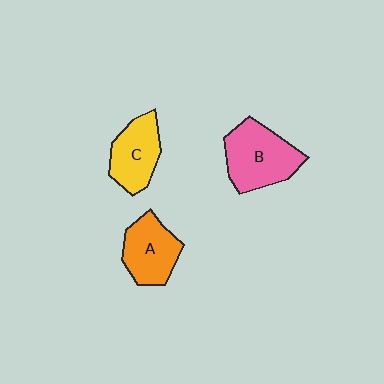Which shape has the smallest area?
Shape C (yellow).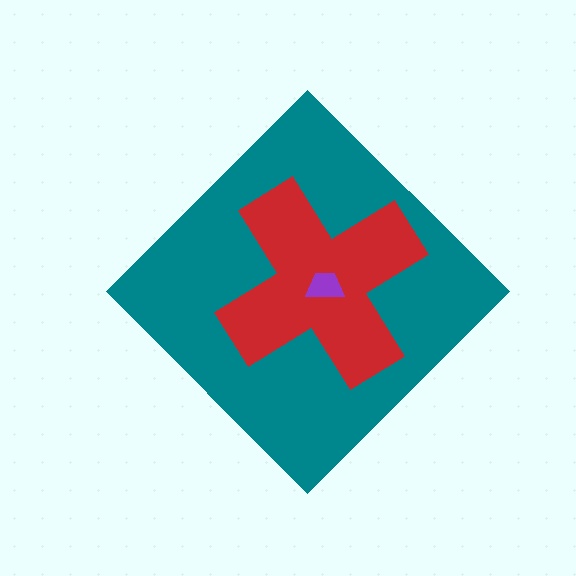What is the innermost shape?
The purple trapezoid.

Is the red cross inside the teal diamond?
Yes.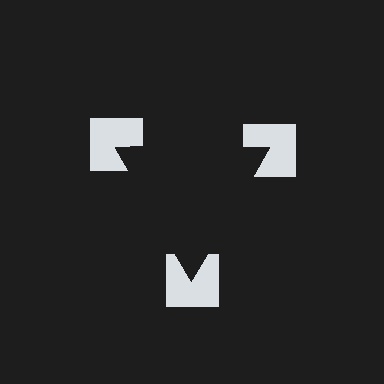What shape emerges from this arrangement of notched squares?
An illusory triangle — its edges are inferred from the aligned wedge cuts in the notched squares, not physically drawn.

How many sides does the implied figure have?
3 sides.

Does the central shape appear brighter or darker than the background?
It typically appears slightly darker than the background, even though no actual brightness change is drawn.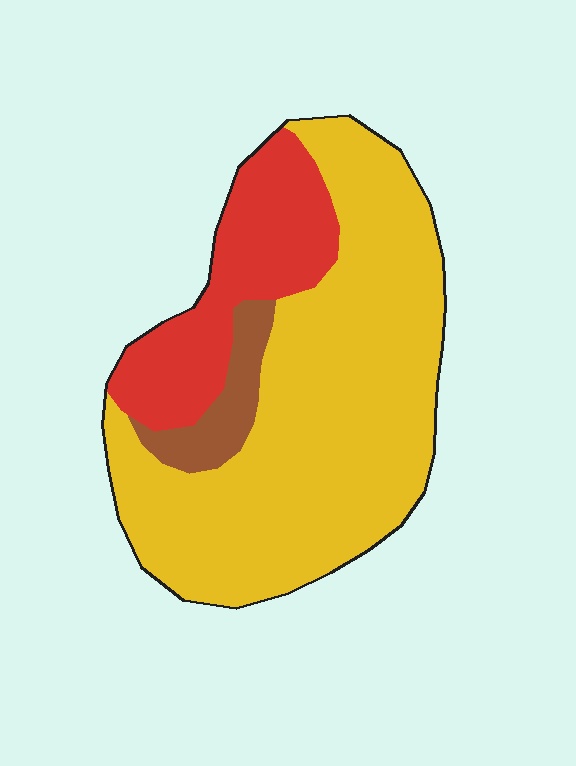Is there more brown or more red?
Red.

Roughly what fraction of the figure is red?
Red takes up less than a quarter of the figure.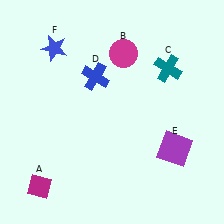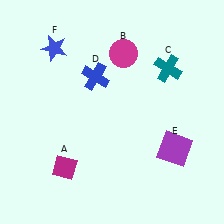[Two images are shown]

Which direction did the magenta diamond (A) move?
The magenta diamond (A) moved right.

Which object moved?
The magenta diamond (A) moved right.